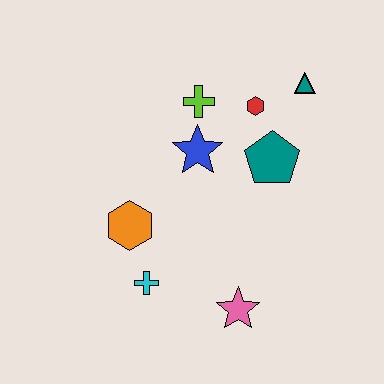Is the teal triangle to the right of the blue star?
Yes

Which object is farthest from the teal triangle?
The cyan cross is farthest from the teal triangle.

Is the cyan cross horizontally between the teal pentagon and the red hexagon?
No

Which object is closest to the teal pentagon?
The red hexagon is closest to the teal pentagon.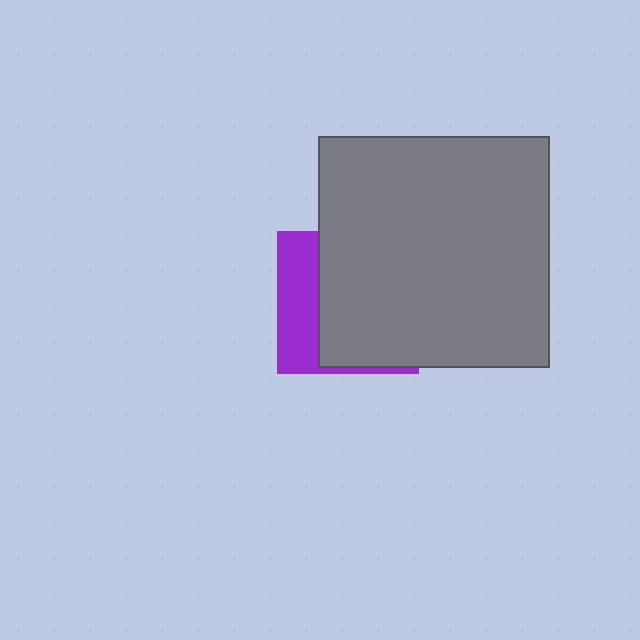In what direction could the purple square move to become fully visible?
The purple square could move left. That would shift it out from behind the gray square entirely.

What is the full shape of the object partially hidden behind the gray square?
The partially hidden object is a purple square.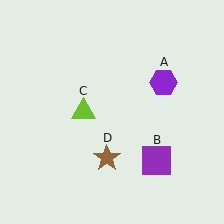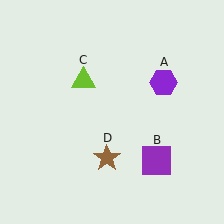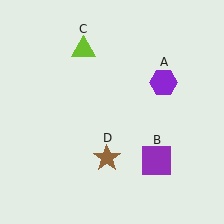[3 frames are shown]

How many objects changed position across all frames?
1 object changed position: lime triangle (object C).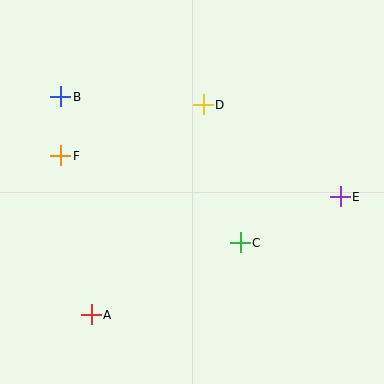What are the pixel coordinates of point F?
Point F is at (61, 156).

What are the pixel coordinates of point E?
Point E is at (340, 197).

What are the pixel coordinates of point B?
Point B is at (61, 97).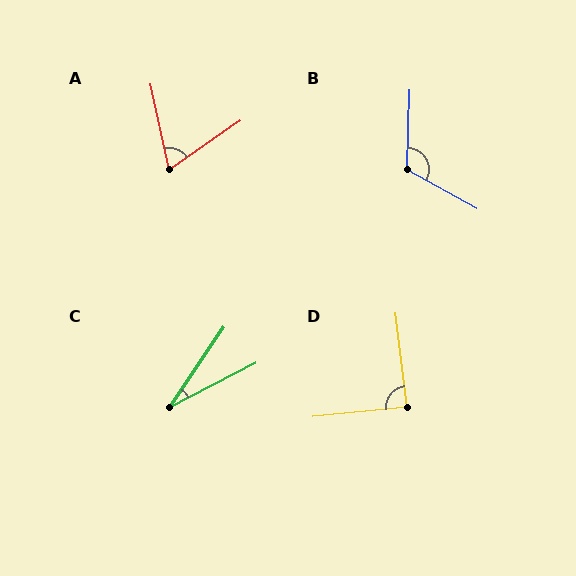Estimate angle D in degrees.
Approximately 89 degrees.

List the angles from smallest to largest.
C (28°), A (68°), D (89°), B (117°).